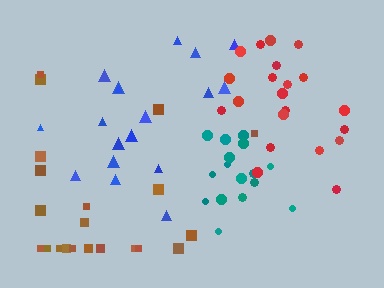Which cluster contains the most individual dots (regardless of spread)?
Brown (21).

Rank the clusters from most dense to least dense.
teal, red, blue, brown.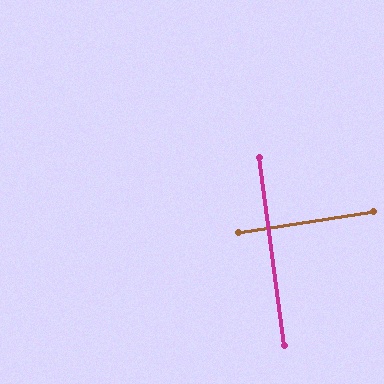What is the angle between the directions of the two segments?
Approximately 88 degrees.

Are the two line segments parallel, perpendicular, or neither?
Perpendicular — they meet at approximately 88°.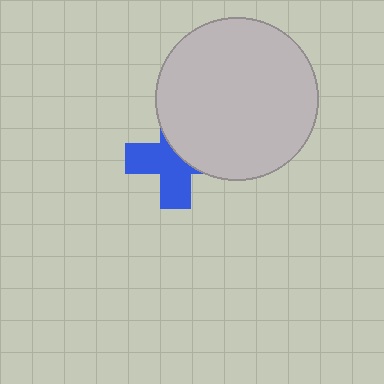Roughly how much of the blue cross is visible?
About half of it is visible (roughly 55%).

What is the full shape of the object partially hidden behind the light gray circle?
The partially hidden object is a blue cross.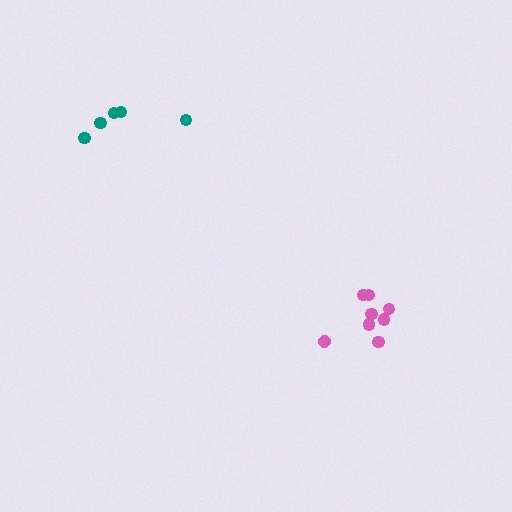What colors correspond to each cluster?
The clusters are colored: pink, teal.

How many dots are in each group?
Group 1: 8 dots, Group 2: 5 dots (13 total).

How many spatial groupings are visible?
There are 2 spatial groupings.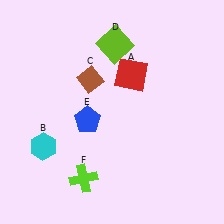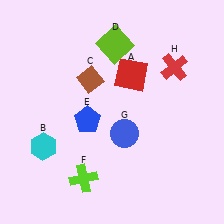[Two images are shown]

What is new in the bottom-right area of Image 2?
A blue circle (G) was added in the bottom-right area of Image 2.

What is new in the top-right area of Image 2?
A red cross (H) was added in the top-right area of Image 2.